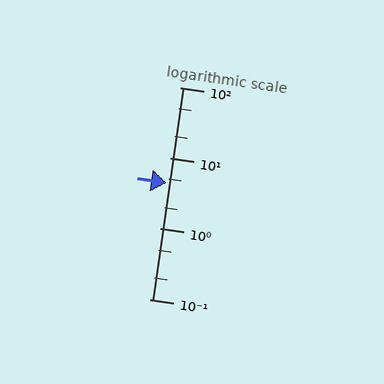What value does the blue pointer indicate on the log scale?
The pointer indicates approximately 4.5.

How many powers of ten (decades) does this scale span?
The scale spans 3 decades, from 0.1 to 100.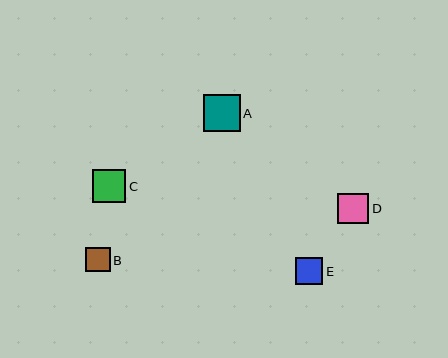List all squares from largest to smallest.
From largest to smallest: A, C, D, E, B.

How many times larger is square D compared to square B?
Square D is approximately 1.3 times the size of square B.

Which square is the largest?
Square A is the largest with a size of approximately 37 pixels.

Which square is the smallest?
Square B is the smallest with a size of approximately 24 pixels.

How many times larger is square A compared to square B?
Square A is approximately 1.5 times the size of square B.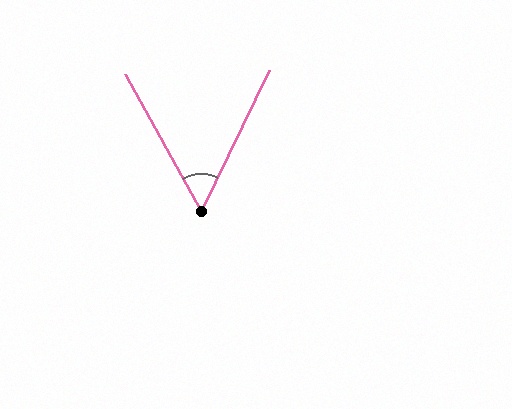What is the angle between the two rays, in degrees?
Approximately 55 degrees.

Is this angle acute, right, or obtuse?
It is acute.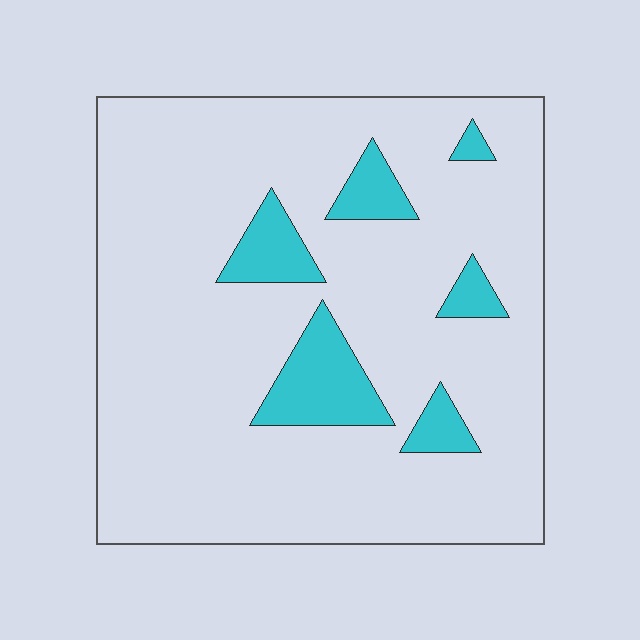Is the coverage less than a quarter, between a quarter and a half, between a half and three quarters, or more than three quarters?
Less than a quarter.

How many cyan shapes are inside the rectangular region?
6.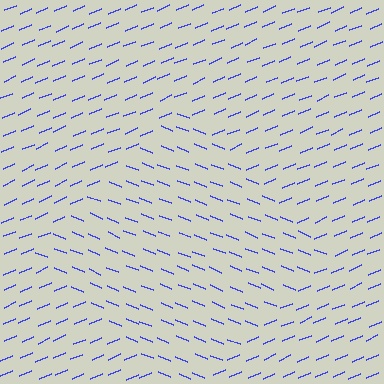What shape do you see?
I see a diamond.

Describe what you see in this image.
The image is filled with small blue line segments. A diamond region in the image has lines oriented differently from the surrounding lines, creating a visible texture boundary.